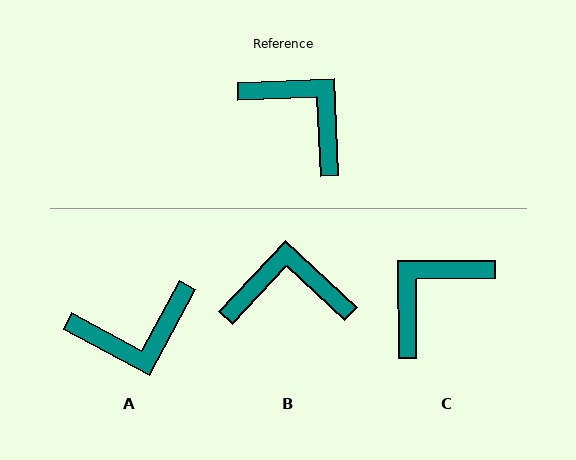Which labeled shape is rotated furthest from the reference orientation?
A, about 121 degrees away.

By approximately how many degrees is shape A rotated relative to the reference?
Approximately 121 degrees clockwise.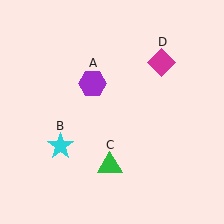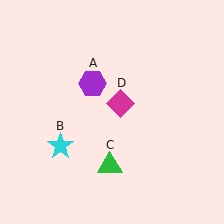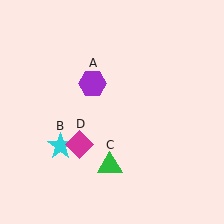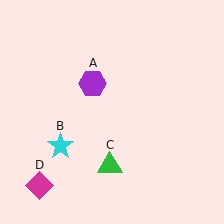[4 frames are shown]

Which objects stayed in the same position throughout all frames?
Purple hexagon (object A) and cyan star (object B) and green triangle (object C) remained stationary.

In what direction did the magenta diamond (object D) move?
The magenta diamond (object D) moved down and to the left.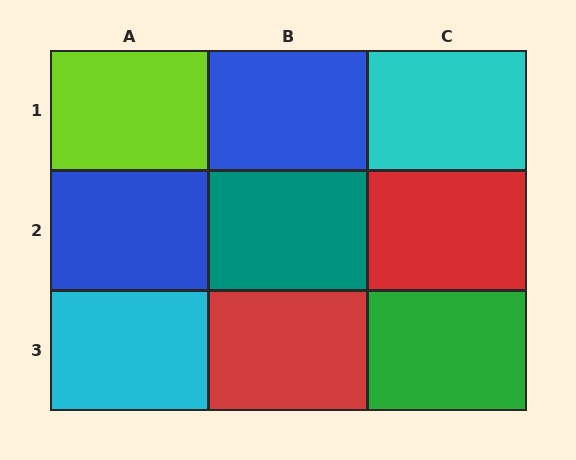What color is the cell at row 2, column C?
Red.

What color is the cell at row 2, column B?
Teal.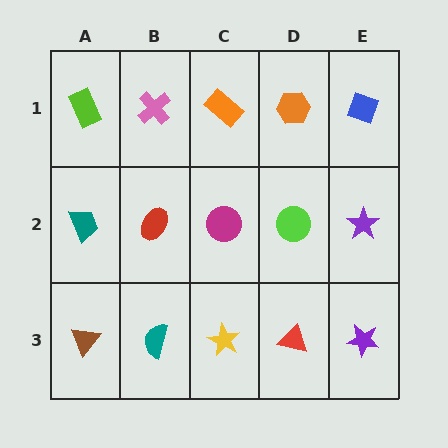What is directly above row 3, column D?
A lime circle.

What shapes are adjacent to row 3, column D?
A lime circle (row 2, column D), a yellow star (row 3, column C), a purple star (row 3, column E).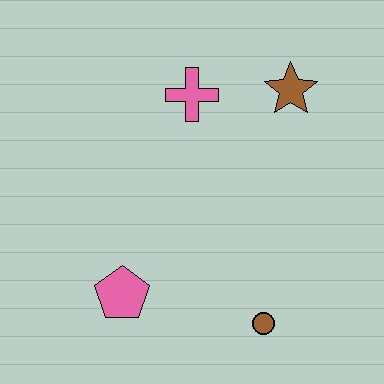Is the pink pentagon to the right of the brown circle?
No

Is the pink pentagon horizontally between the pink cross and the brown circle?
No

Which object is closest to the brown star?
The pink cross is closest to the brown star.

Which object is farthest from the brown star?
The pink pentagon is farthest from the brown star.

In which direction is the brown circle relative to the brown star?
The brown circle is below the brown star.